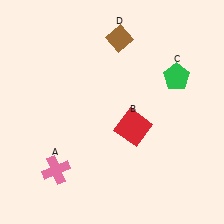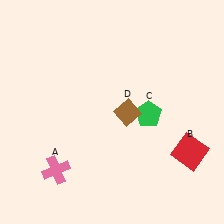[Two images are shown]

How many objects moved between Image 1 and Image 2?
3 objects moved between the two images.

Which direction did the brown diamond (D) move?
The brown diamond (D) moved down.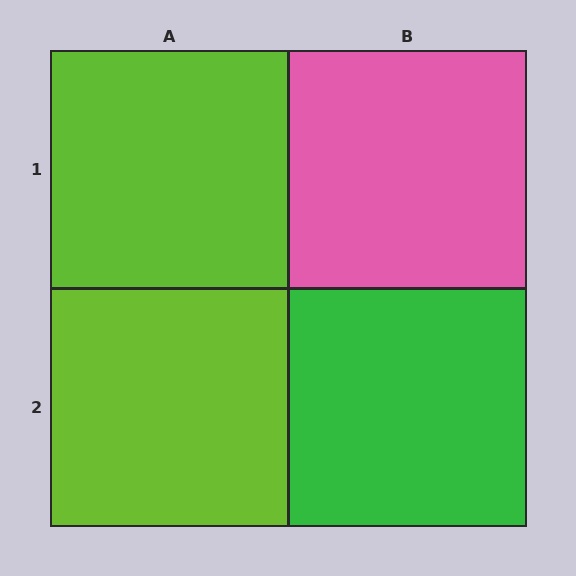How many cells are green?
1 cell is green.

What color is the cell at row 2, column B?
Green.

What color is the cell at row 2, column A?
Lime.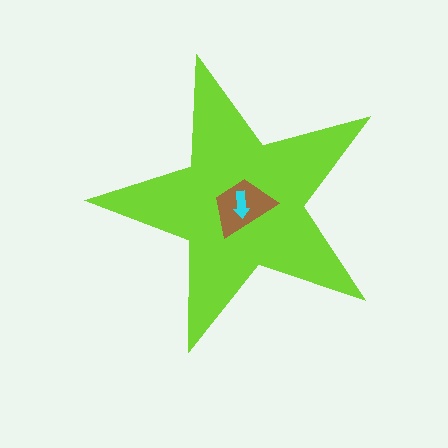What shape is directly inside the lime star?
The brown trapezoid.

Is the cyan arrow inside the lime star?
Yes.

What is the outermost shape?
The lime star.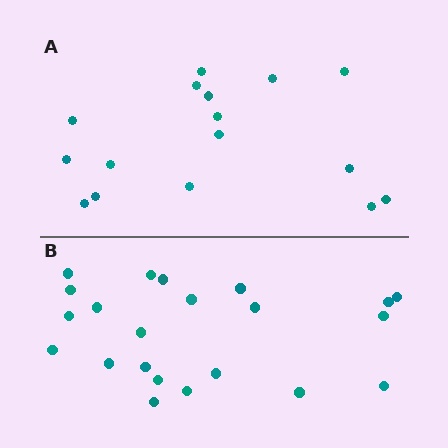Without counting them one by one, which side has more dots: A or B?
Region B (the bottom region) has more dots.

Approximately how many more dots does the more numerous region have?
Region B has about 6 more dots than region A.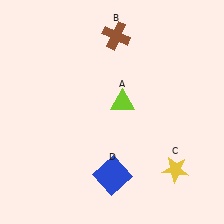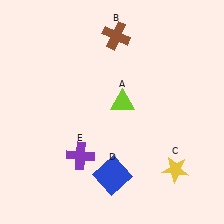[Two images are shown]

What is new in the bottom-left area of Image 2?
A purple cross (E) was added in the bottom-left area of Image 2.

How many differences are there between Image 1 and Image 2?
There is 1 difference between the two images.